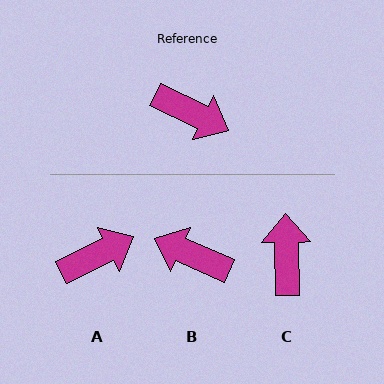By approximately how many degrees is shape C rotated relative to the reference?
Approximately 117 degrees counter-clockwise.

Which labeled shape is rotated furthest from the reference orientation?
B, about 178 degrees away.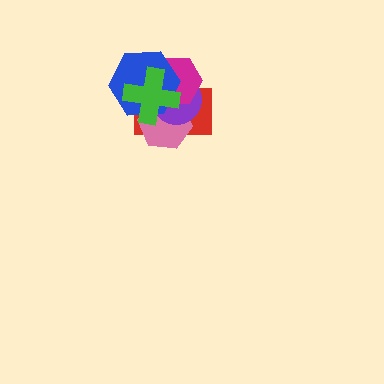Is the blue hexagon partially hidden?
Yes, it is partially covered by another shape.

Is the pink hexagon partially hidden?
Yes, it is partially covered by another shape.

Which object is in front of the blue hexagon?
The green cross is in front of the blue hexagon.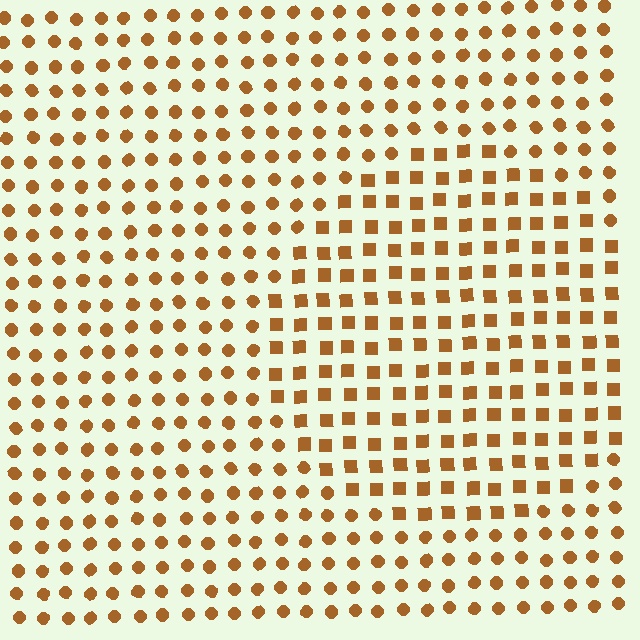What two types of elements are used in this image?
The image uses squares inside the circle region and circles outside it.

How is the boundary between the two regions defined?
The boundary is defined by a change in element shape: squares inside vs. circles outside. All elements share the same color and spacing.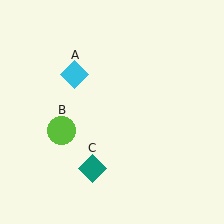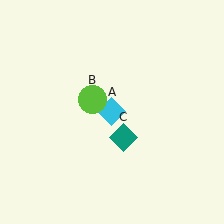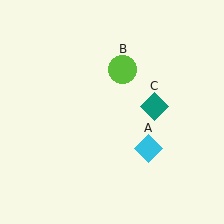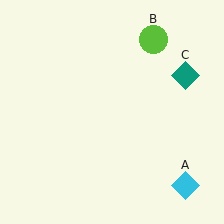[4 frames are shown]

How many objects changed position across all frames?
3 objects changed position: cyan diamond (object A), lime circle (object B), teal diamond (object C).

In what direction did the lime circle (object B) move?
The lime circle (object B) moved up and to the right.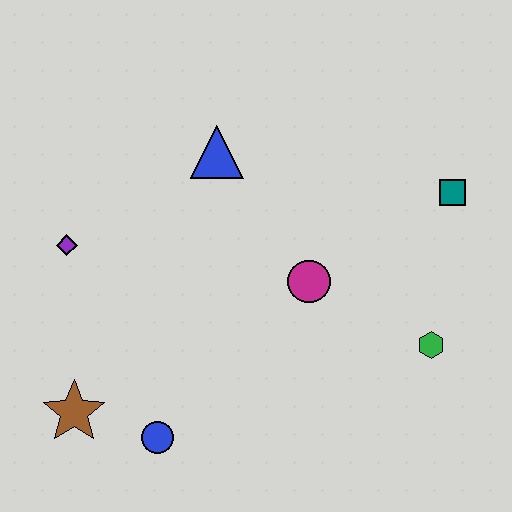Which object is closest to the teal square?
The green hexagon is closest to the teal square.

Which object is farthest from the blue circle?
The teal square is farthest from the blue circle.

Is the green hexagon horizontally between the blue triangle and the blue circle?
No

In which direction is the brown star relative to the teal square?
The brown star is to the left of the teal square.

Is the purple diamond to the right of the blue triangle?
No